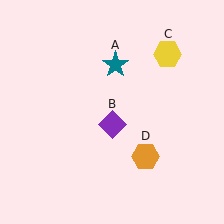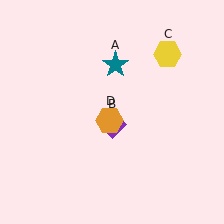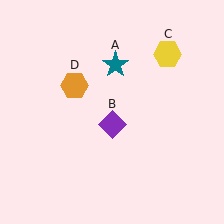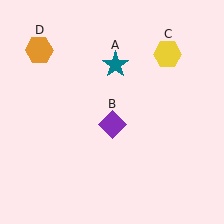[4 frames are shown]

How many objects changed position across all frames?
1 object changed position: orange hexagon (object D).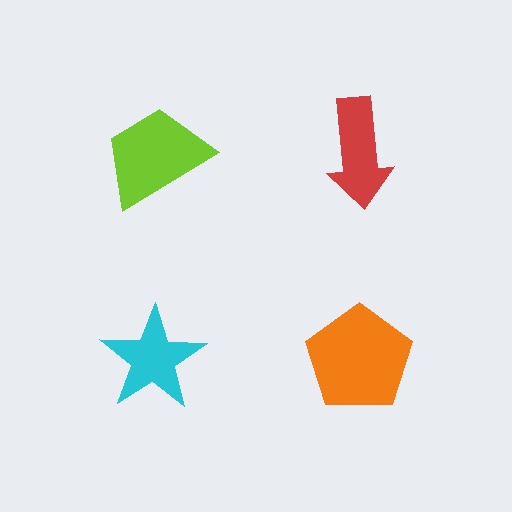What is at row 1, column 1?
A lime trapezoid.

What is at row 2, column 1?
A cyan star.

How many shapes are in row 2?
2 shapes.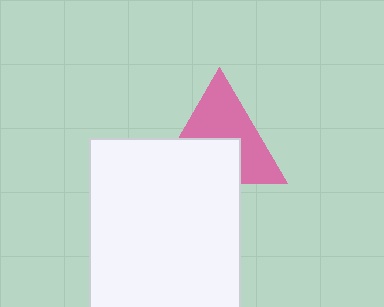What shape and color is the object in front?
The object in front is a white rectangle.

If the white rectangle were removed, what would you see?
You would see the complete pink triangle.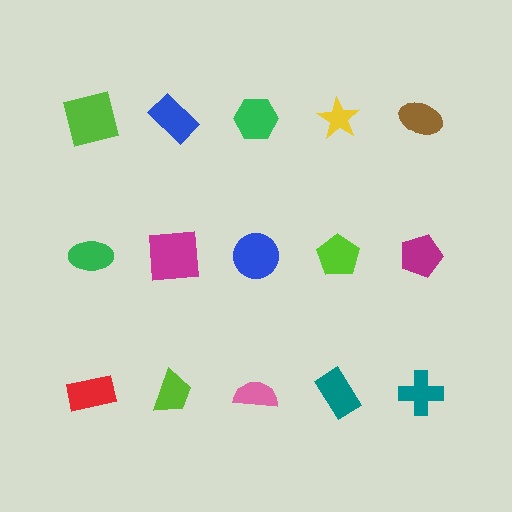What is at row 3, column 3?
A pink semicircle.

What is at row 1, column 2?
A blue rectangle.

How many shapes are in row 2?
5 shapes.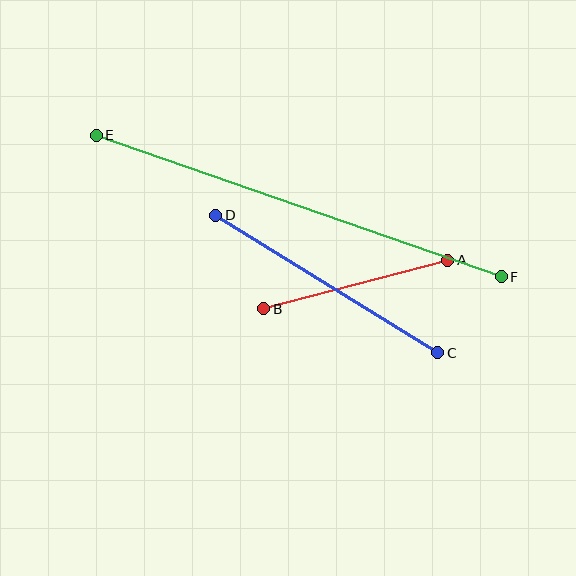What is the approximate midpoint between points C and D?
The midpoint is at approximately (327, 284) pixels.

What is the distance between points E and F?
The distance is approximately 429 pixels.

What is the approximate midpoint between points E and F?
The midpoint is at approximately (299, 206) pixels.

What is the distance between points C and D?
The distance is approximately 261 pixels.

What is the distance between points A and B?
The distance is approximately 190 pixels.